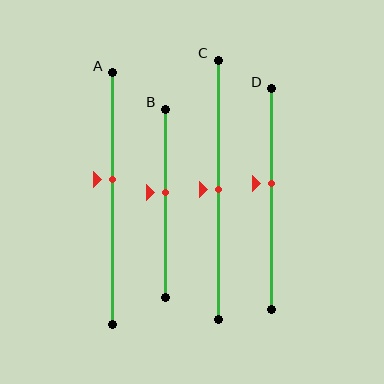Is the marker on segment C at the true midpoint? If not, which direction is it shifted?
Yes, the marker on segment C is at the true midpoint.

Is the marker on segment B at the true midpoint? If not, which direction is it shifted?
No, the marker on segment B is shifted upward by about 6% of the segment length.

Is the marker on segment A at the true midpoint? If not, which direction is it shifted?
No, the marker on segment A is shifted upward by about 7% of the segment length.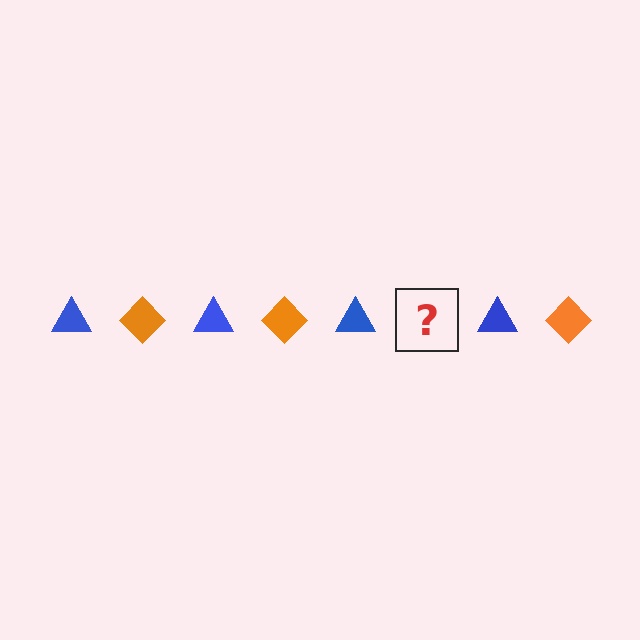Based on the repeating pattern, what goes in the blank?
The blank should be an orange diamond.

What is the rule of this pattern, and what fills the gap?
The rule is that the pattern alternates between blue triangle and orange diamond. The gap should be filled with an orange diamond.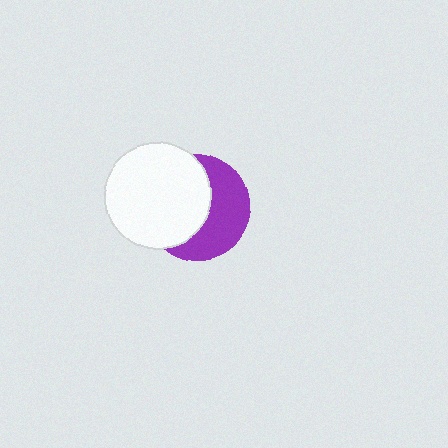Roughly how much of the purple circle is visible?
About half of it is visible (roughly 47%).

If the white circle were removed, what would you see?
You would see the complete purple circle.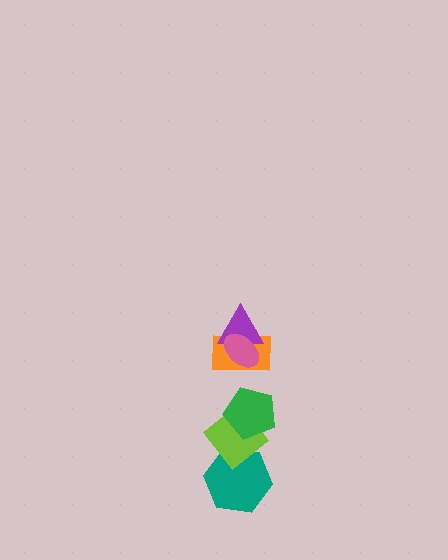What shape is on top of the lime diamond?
The green pentagon is on top of the lime diamond.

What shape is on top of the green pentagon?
The orange rectangle is on top of the green pentagon.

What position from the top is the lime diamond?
The lime diamond is 5th from the top.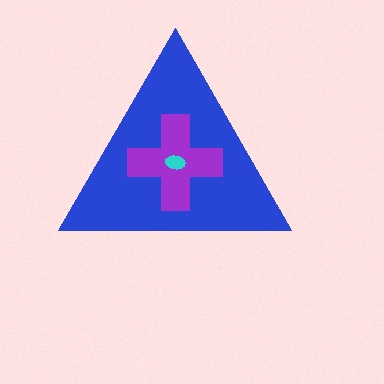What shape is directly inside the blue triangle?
The purple cross.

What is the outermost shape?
The blue triangle.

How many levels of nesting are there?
3.